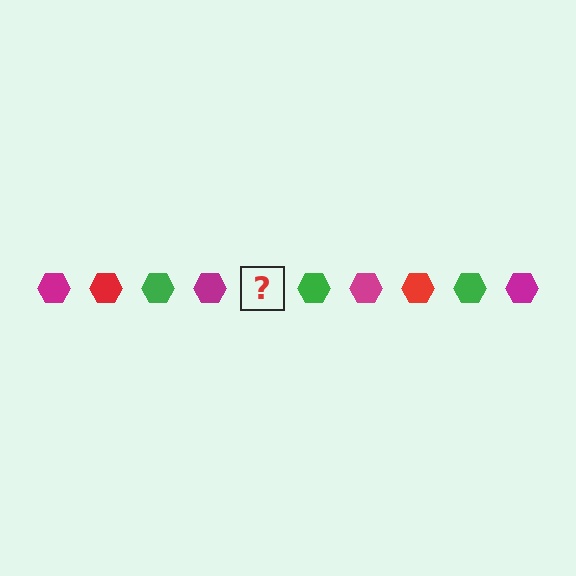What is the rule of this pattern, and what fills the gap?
The rule is that the pattern cycles through magenta, red, green hexagons. The gap should be filled with a red hexagon.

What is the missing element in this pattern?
The missing element is a red hexagon.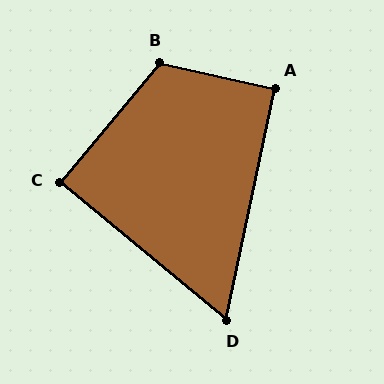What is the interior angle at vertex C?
Approximately 90 degrees (approximately right).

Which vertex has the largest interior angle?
B, at approximately 118 degrees.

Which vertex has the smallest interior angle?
D, at approximately 62 degrees.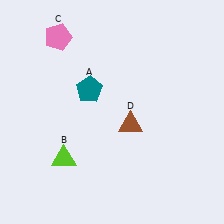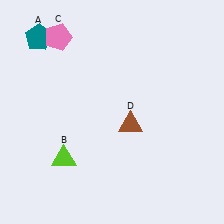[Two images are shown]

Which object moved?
The teal pentagon (A) moved up.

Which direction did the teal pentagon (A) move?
The teal pentagon (A) moved up.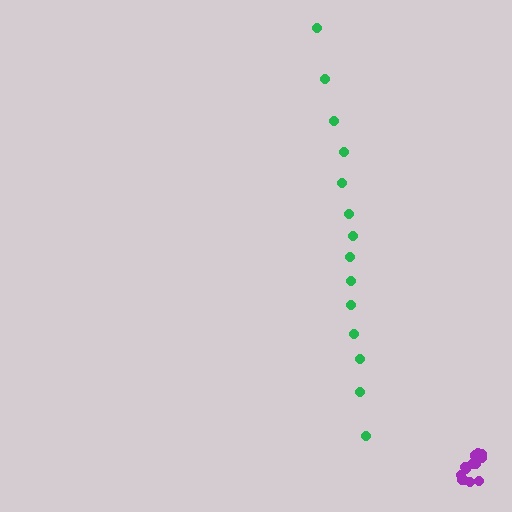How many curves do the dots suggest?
There are 2 distinct paths.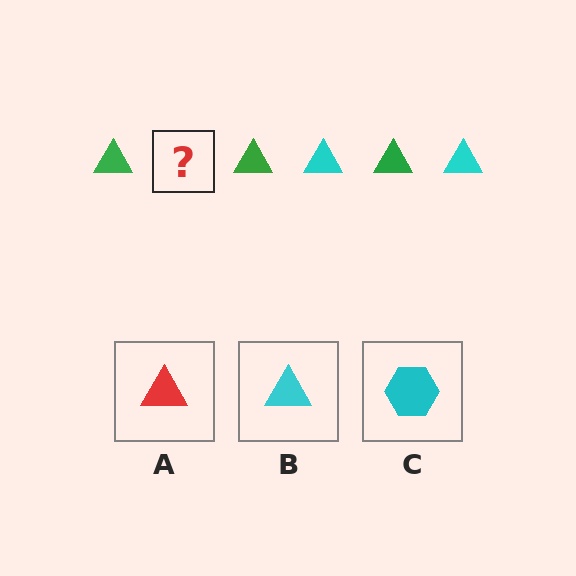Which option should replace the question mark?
Option B.